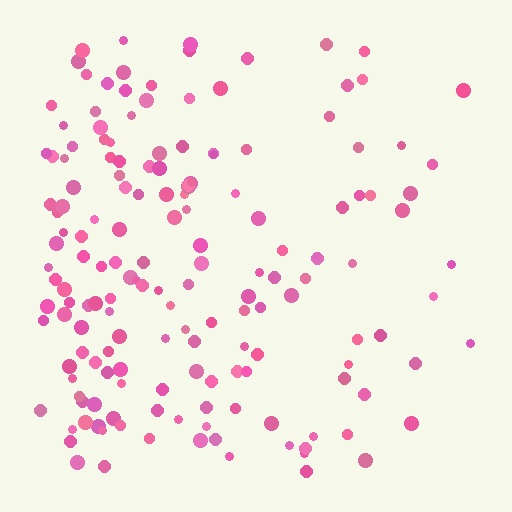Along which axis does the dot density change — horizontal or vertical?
Horizontal.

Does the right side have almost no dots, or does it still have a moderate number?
Still a moderate number, just noticeably fewer than the left.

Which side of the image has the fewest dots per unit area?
The right.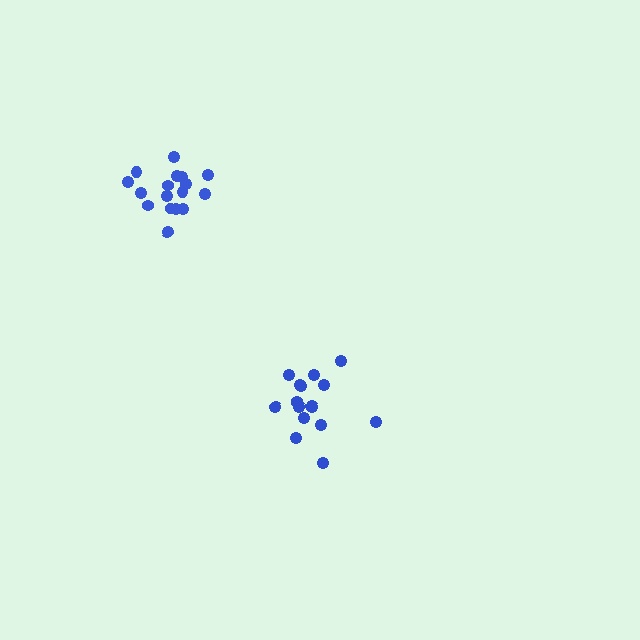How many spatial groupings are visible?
There are 2 spatial groupings.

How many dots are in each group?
Group 1: 17 dots, Group 2: 16 dots (33 total).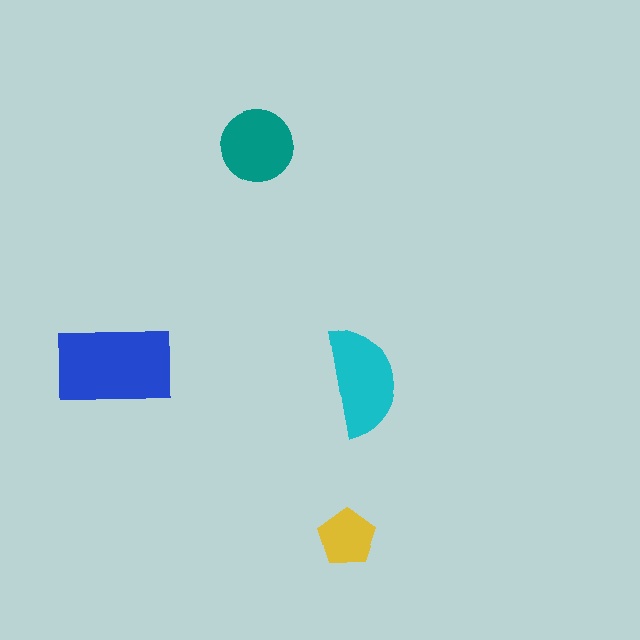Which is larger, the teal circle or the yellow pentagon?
The teal circle.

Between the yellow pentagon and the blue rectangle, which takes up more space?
The blue rectangle.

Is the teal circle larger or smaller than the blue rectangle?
Smaller.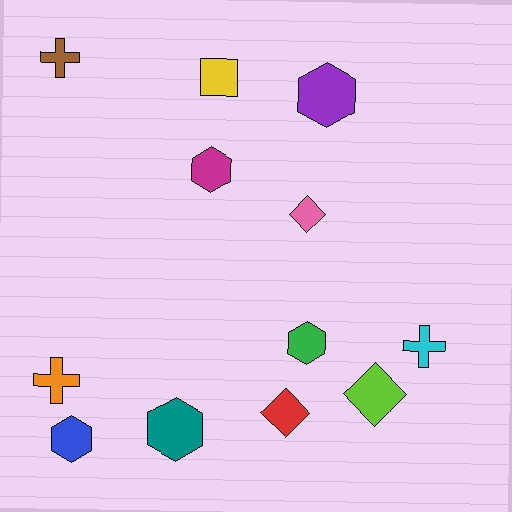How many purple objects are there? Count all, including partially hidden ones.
There is 1 purple object.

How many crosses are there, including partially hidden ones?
There are 3 crosses.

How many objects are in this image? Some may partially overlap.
There are 12 objects.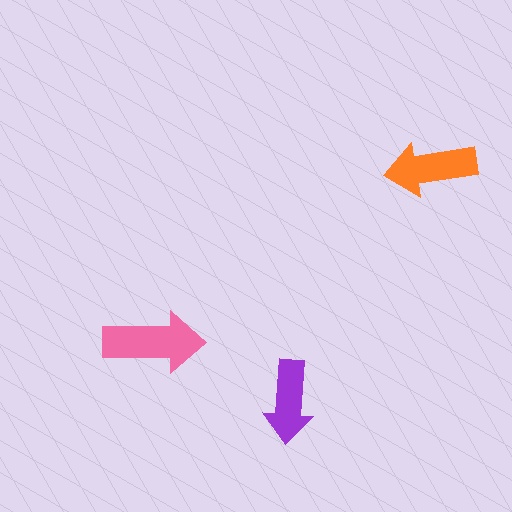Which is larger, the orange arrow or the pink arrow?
The pink one.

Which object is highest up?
The orange arrow is topmost.